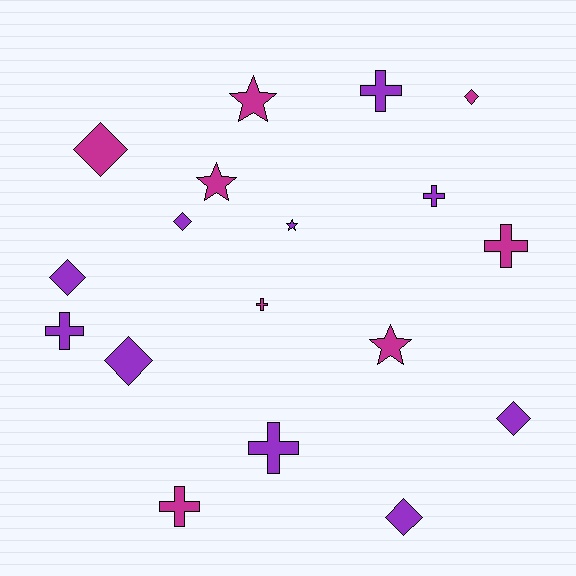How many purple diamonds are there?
There are 5 purple diamonds.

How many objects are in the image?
There are 18 objects.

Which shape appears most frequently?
Cross, with 7 objects.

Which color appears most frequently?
Purple, with 10 objects.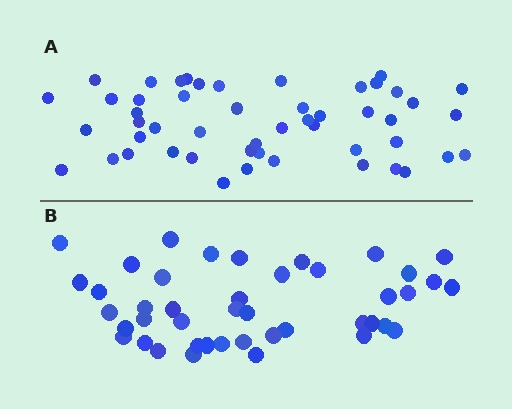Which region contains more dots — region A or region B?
Region A (the top region) has more dots.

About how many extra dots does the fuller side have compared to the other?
Region A has roughly 8 or so more dots than region B.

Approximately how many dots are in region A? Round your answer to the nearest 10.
About 50 dots.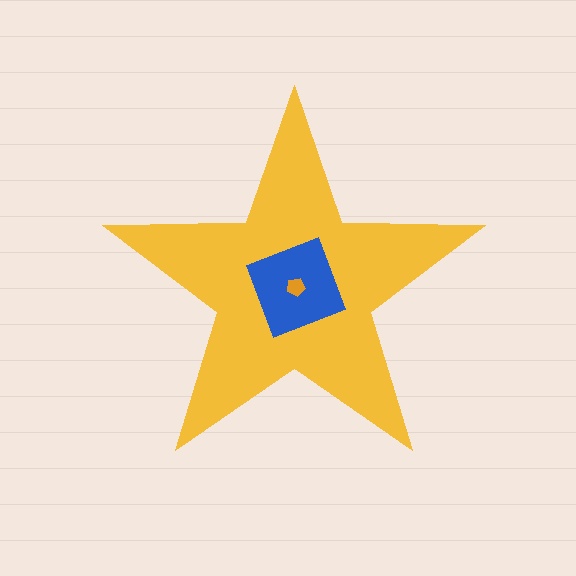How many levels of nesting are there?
3.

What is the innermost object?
The orange pentagon.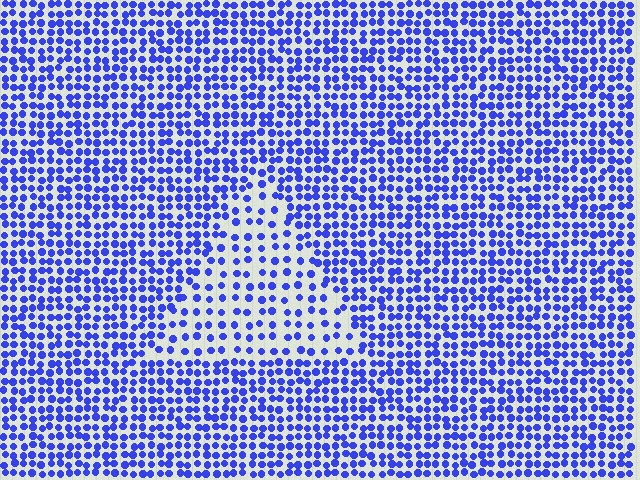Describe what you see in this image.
The image contains small blue elements arranged at two different densities. A triangle-shaped region is visible where the elements are less densely packed than the surrounding area.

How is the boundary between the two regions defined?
The boundary is defined by a change in element density (approximately 1.9x ratio). All elements are the same color, size, and shape.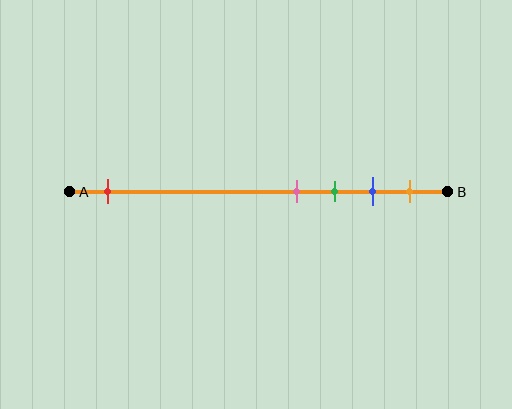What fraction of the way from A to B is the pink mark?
The pink mark is approximately 60% (0.6) of the way from A to B.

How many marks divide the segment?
There are 5 marks dividing the segment.